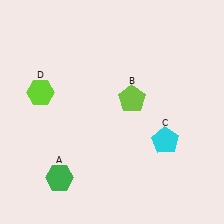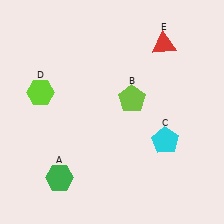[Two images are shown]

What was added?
A red triangle (E) was added in Image 2.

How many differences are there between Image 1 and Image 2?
There is 1 difference between the two images.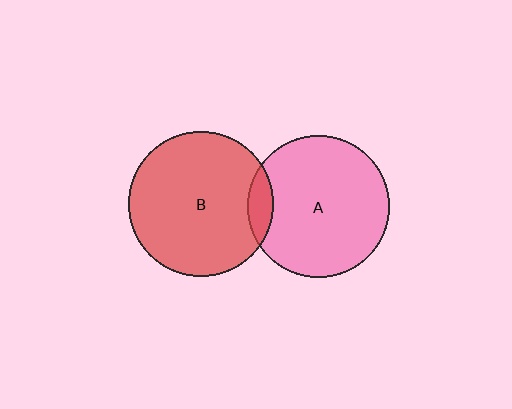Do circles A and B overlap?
Yes.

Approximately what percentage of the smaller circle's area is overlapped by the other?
Approximately 10%.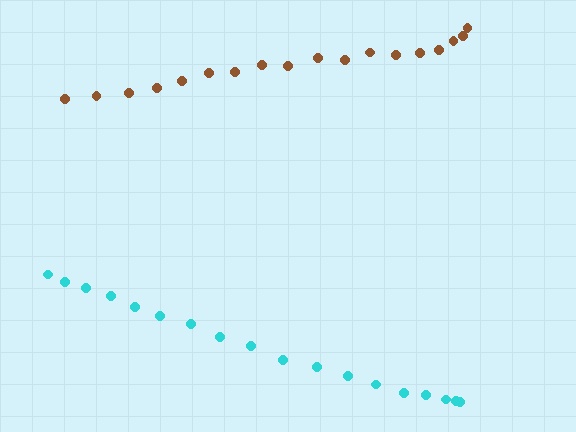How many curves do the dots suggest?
There are 2 distinct paths.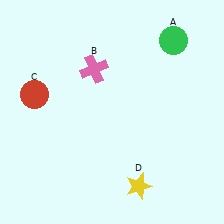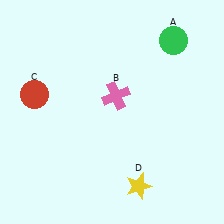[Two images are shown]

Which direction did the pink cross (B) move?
The pink cross (B) moved down.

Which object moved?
The pink cross (B) moved down.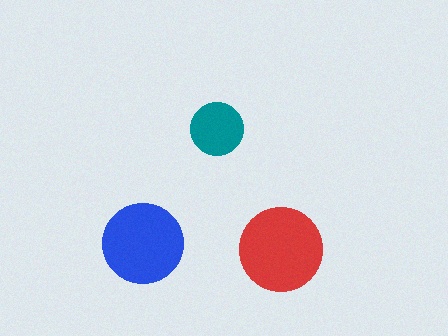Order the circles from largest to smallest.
the red one, the blue one, the teal one.